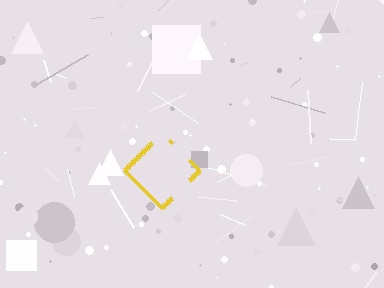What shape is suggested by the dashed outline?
The dashed outline suggests a diamond.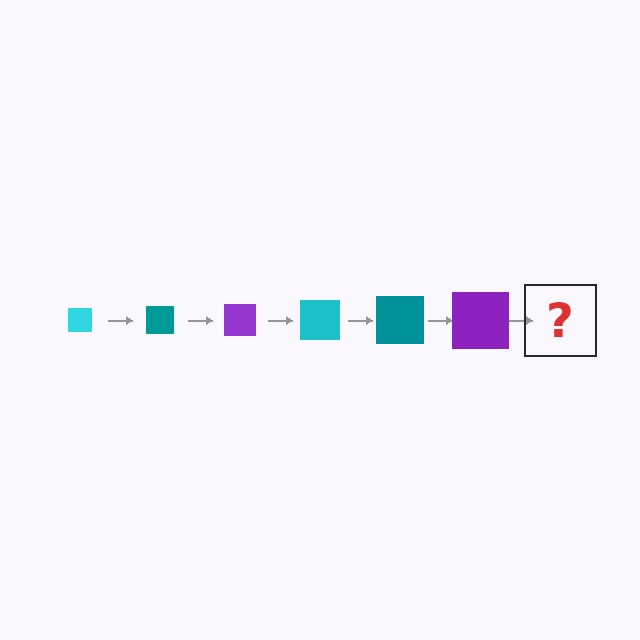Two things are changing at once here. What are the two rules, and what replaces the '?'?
The two rules are that the square grows larger each step and the color cycles through cyan, teal, and purple. The '?' should be a cyan square, larger than the previous one.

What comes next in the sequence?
The next element should be a cyan square, larger than the previous one.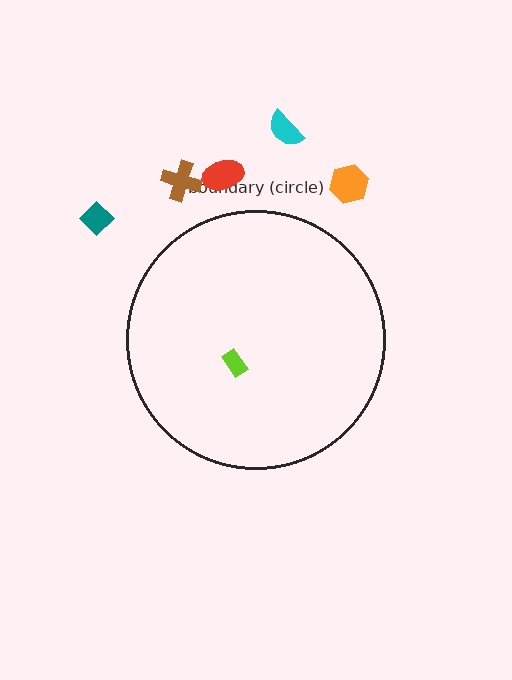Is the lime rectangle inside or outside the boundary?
Inside.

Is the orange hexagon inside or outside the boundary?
Outside.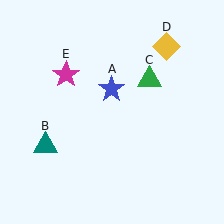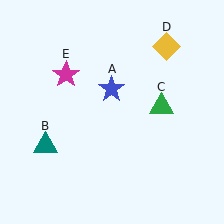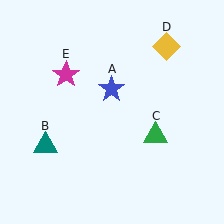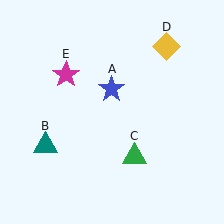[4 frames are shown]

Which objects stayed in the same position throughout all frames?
Blue star (object A) and teal triangle (object B) and yellow diamond (object D) and magenta star (object E) remained stationary.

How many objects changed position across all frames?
1 object changed position: green triangle (object C).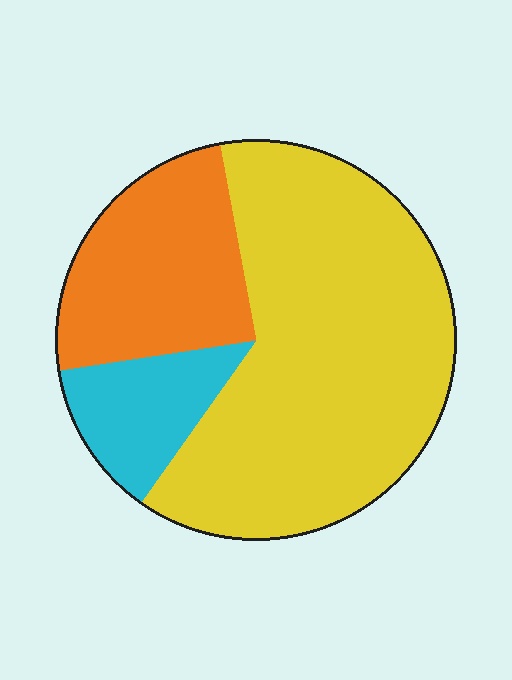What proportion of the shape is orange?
Orange covers about 25% of the shape.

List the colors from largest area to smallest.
From largest to smallest: yellow, orange, cyan.